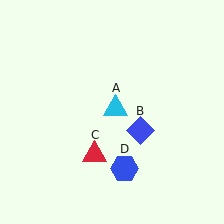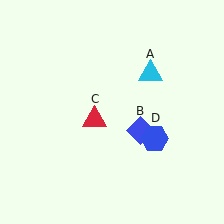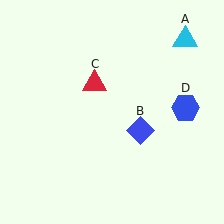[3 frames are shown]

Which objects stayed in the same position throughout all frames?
Blue diamond (object B) remained stationary.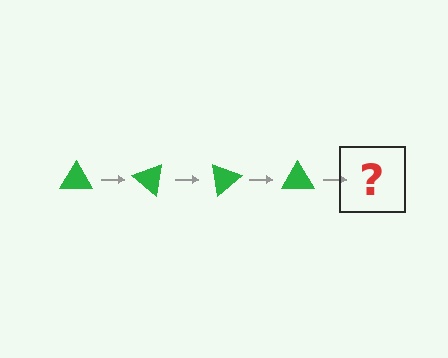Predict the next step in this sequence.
The next step is a green triangle rotated 160 degrees.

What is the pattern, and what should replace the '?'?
The pattern is that the triangle rotates 40 degrees each step. The '?' should be a green triangle rotated 160 degrees.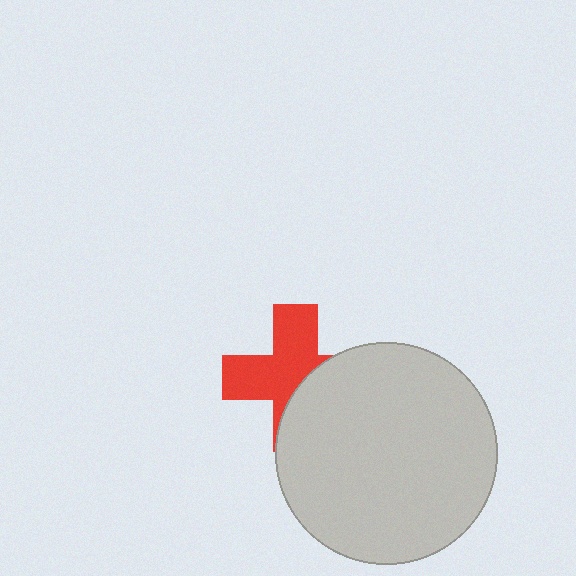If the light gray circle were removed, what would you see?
You would see the complete red cross.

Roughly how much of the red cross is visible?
About half of it is visible (roughly 57%).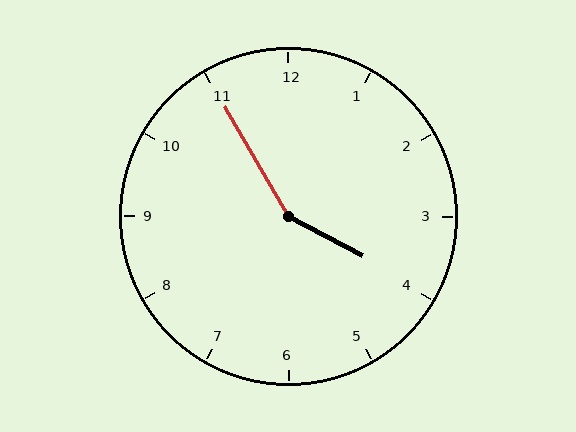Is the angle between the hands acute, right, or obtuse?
It is obtuse.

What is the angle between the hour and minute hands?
Approximately 148 degrees.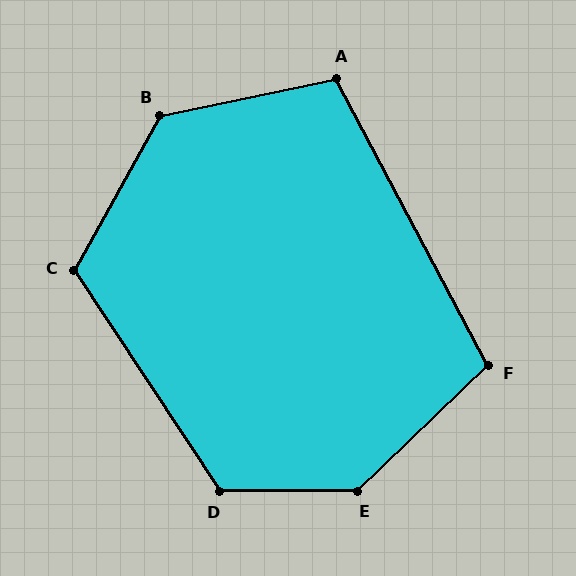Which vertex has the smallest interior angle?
F, at approximately 106 degrees.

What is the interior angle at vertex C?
Approximately 118 degrees (obtuse).